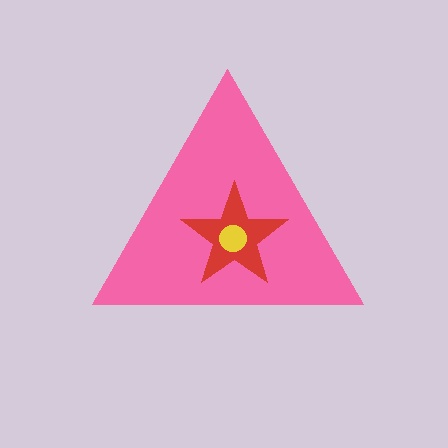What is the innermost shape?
The yellow circle.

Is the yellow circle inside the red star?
Yes.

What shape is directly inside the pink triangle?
The red star.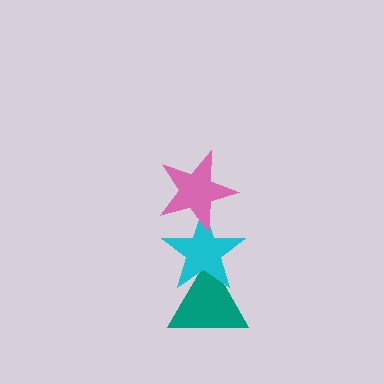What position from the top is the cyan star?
The cyan star is 2nd from the top.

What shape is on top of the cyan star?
The pink star is on top of the cyan star.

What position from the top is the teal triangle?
The teal triangle is 3rd from the top.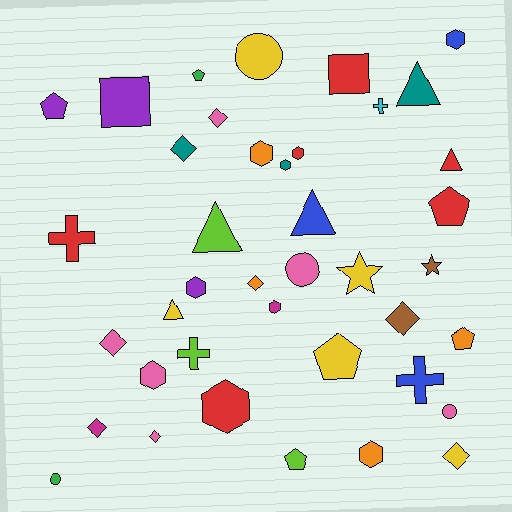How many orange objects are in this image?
There are 4 orange objects.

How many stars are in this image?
There are 2 stars.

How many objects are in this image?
There are 40 objects.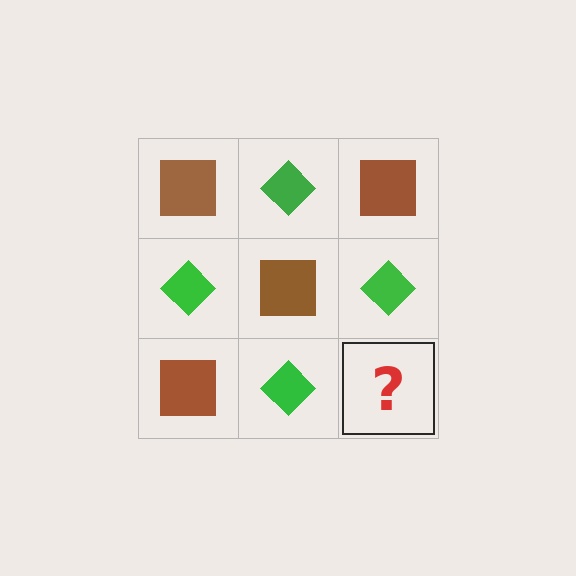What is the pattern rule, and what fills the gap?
The rule is that it alternates brown square and green diamond in a checkerboard pattern. The gap should be filled with a brown square.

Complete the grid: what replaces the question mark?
The question mark should be replaced with a brown square.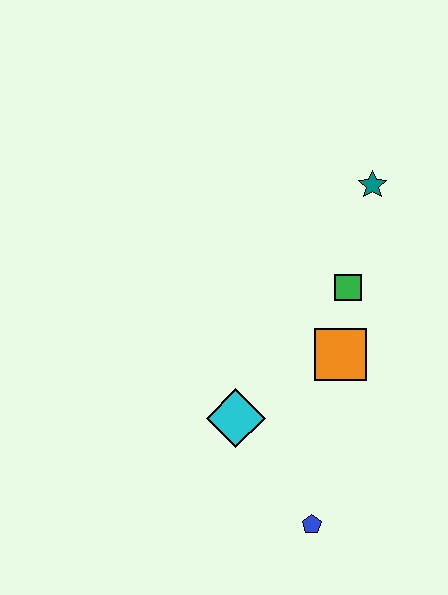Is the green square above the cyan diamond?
Yes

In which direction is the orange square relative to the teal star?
The orange square is below the teal star.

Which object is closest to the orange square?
The green square is closest to the orange square.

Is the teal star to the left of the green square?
No